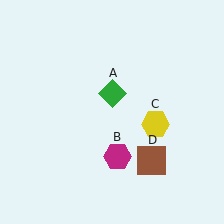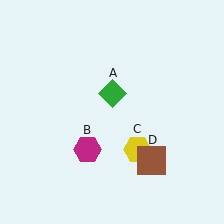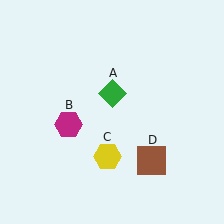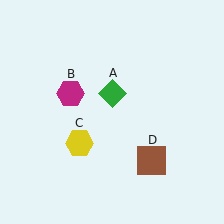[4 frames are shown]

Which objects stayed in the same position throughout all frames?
Green diamond (object A) and brown square (object D) remained stationary.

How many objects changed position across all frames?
2 objects changed position: magenta hexagon (object B), yellow hexagon (object C).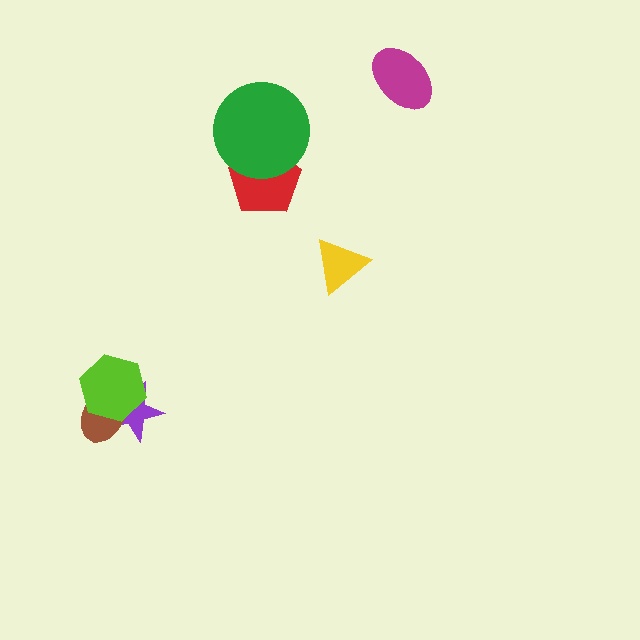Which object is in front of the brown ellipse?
The lime hexagon is in front of the brown ellipse.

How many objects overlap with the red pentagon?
1 object overlaps with the red pentagon.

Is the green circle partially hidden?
No, no other shape covers it.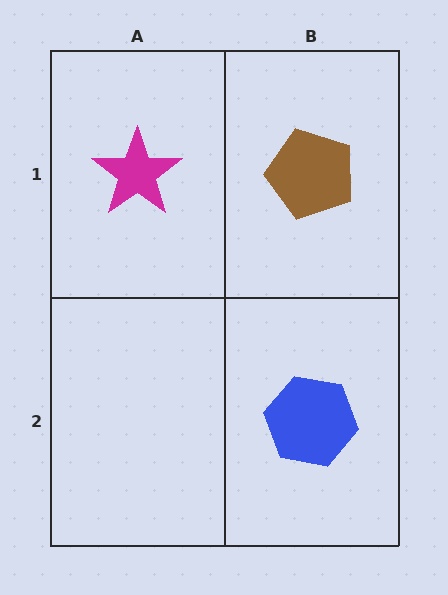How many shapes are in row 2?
1 shape.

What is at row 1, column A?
A magenta star.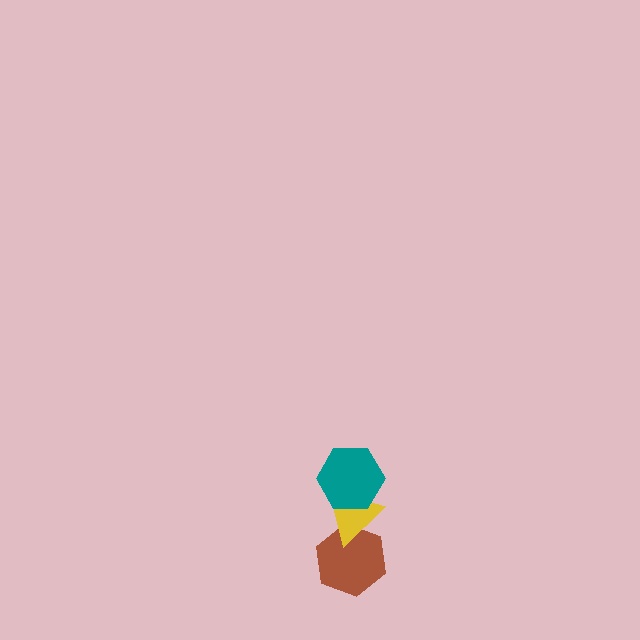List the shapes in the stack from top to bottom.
From top to bottom: the teal hexagon, the yellow triangle, the brown hexagon.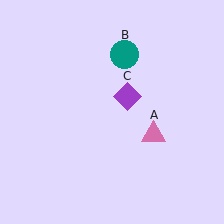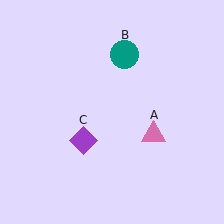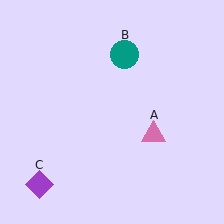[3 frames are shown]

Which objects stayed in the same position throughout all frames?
Pink triangle (object A) and teal circle (object B) remained stationary.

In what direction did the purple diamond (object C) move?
The purple diamond (object C) moved down and to the left.